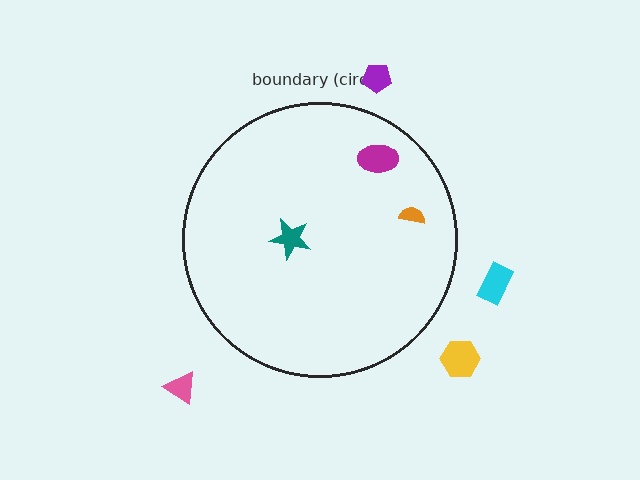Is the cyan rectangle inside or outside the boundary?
Outside.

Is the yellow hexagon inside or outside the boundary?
Outside.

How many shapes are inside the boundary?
3 inside, 4 outside.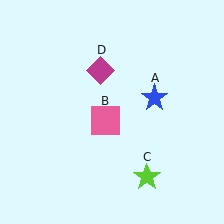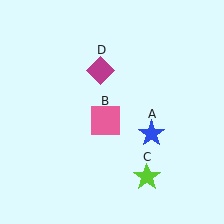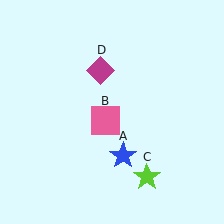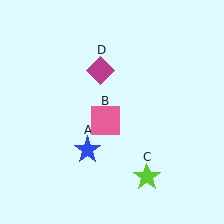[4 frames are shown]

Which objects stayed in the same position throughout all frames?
Pink square (object B) and lime star (object C) and magenta diamond (object D) remained stationary.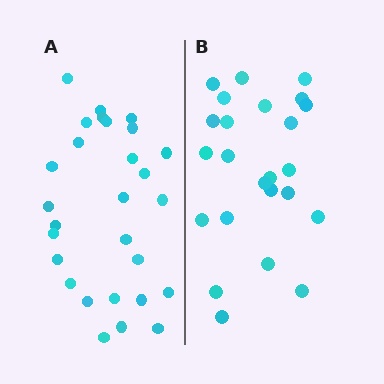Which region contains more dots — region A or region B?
Region A (the left region) has more dots.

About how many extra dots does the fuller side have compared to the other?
Region A has about 4 more dots than region B.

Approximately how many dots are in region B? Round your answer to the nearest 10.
About 20 dots. (The exact count is 24, which rounds to 20.)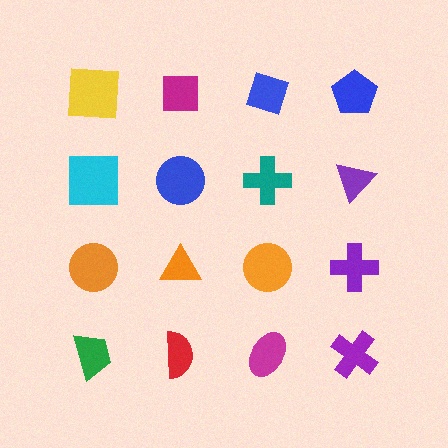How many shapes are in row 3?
4 shapes.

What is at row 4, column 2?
A red semicircle.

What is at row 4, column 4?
A purple cross.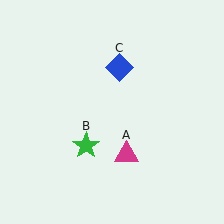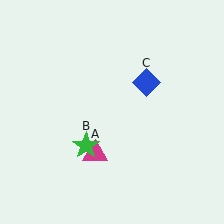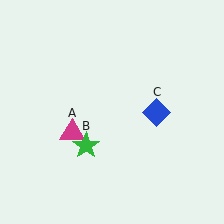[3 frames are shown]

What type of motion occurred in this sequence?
The magenta triangle (object A), blue diamond (object C) rotated clockwise around the center of the scene.